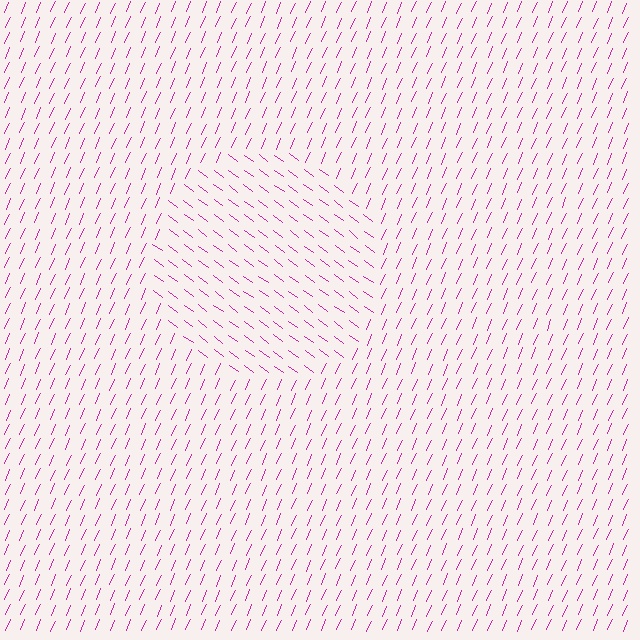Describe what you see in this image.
The image is filled with small magenta line segments. A circle region in the image has lines oriented differently from the surrounding lines, creating a visible texture boundary.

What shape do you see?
I see a circle.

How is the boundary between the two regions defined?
The boundary is defined purely by a change in line orientation (approximately 77 degrees difference). All lines are the same color and thickness.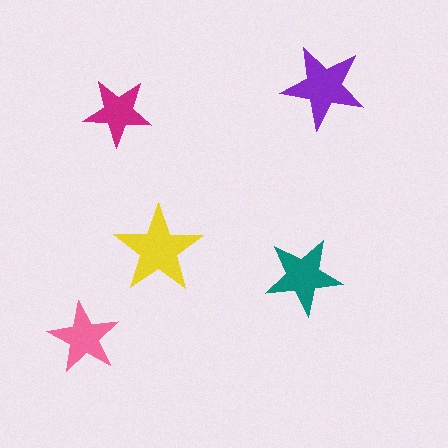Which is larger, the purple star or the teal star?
The purple one.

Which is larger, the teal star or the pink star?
The teal one.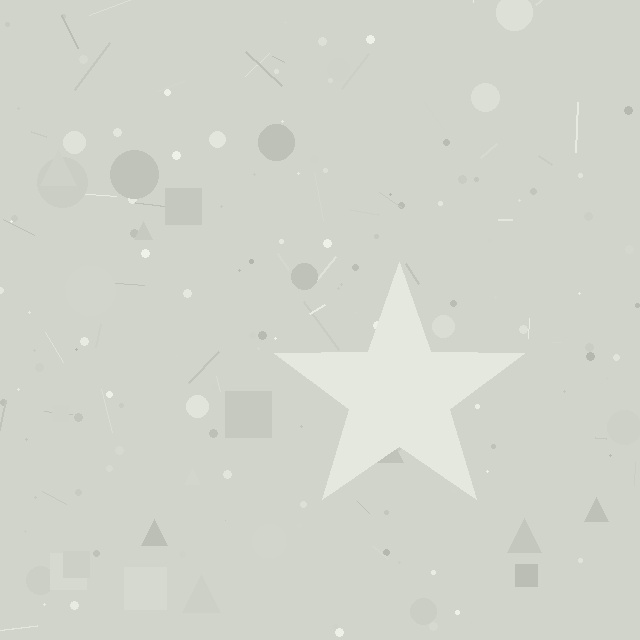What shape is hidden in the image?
A star is hidden in the image.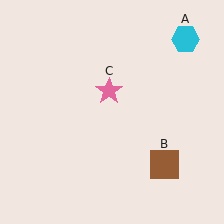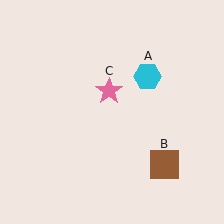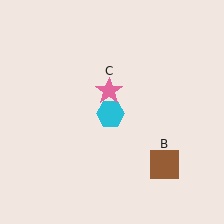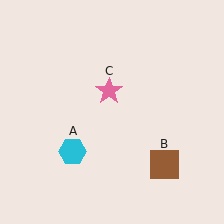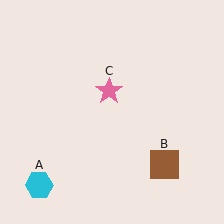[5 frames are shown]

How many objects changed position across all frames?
1 object changed position: cyan hexagon (object A).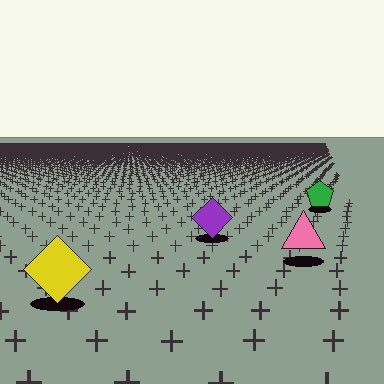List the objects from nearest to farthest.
From nearest to farthest: the yellow diamond, the pink triangle, the purple diamond, the green pentagon.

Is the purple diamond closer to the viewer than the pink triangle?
No. The pink triangle is closer — you can tell from the texture gradient: the ground texture is coarser near it.